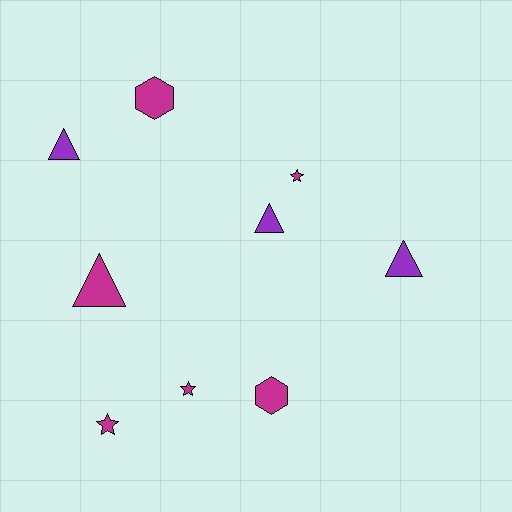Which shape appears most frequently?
Triangle, with 4 objects.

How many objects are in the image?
There are 9 objects.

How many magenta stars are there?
There are 3 magenta stars.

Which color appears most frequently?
Magenta, with 6 objects.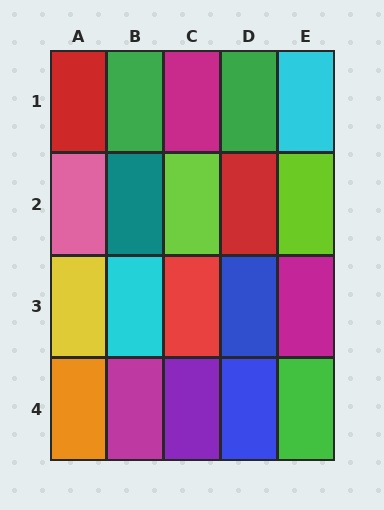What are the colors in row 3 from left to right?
Yellow, cyan, red, blue, magenta.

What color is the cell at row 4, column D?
Blue.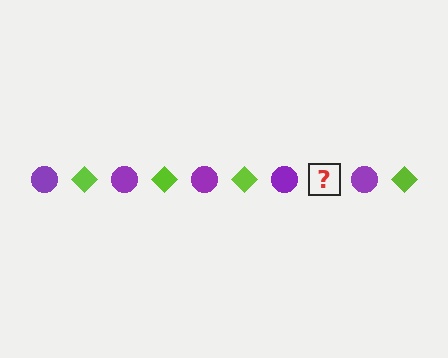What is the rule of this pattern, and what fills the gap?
The rule is that the pattern alternates between purple circle and lime diamond. The gap should be filled with a lime diamond.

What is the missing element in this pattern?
The missing element is a lime diamond.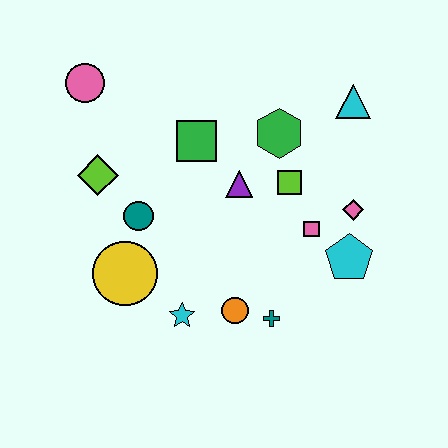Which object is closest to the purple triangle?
The lime square is closest to the purple triangle.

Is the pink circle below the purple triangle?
No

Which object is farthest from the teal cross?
The pink circle is farthest from the teal cross.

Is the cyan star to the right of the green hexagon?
No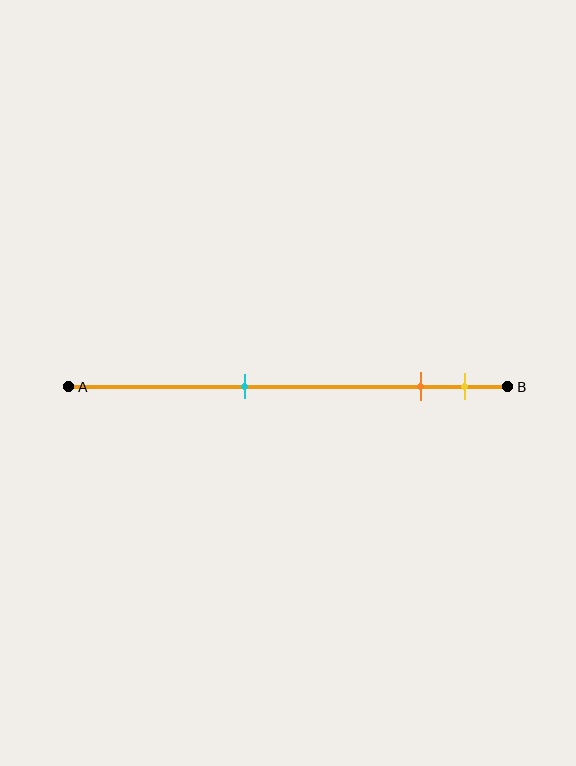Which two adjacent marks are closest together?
The orange and yellow marks are the closest adjacent pair.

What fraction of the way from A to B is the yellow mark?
The yellow mark is approximately 90% (0.9) of the way from A to B.